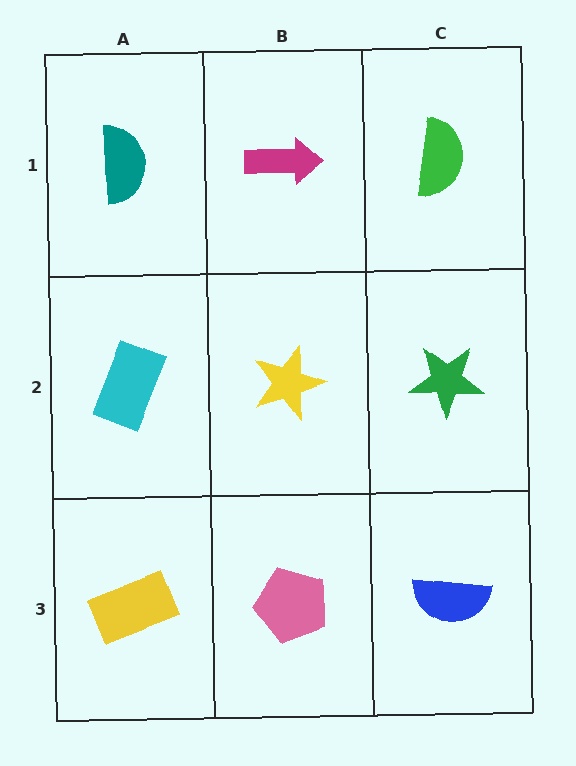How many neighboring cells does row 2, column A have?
3.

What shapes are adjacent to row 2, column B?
A magenta arrow (row 1, column B), a pink pentagon (row 3, column B), a cyan rectangle (row 2, column A), a green star (row 2, column C).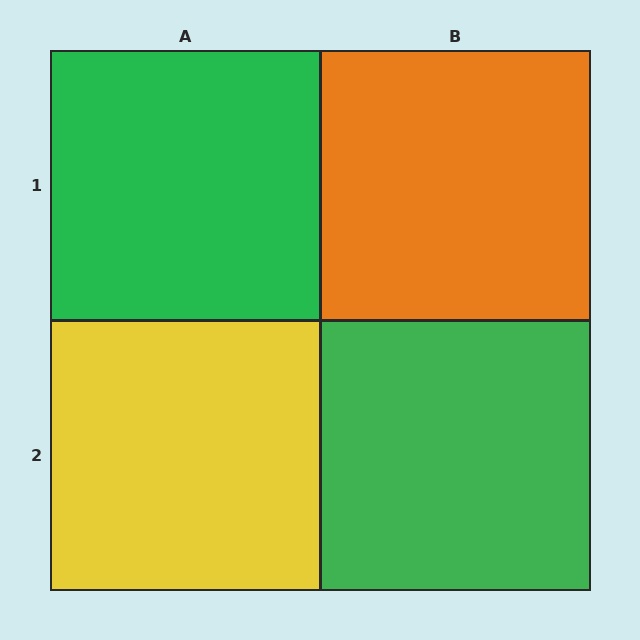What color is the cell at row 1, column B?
Orange.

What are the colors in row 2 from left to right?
Yellow, green.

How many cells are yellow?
1 cell is yellow.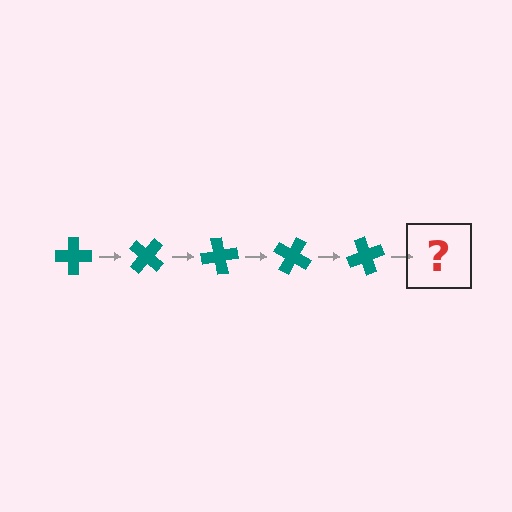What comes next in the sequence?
The next element should be a teal cross rotated 200 degrees.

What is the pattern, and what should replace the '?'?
The pattern is that the cross rotates 40 degrees each step. The '?' should be a teal cross rotated 200 degrees.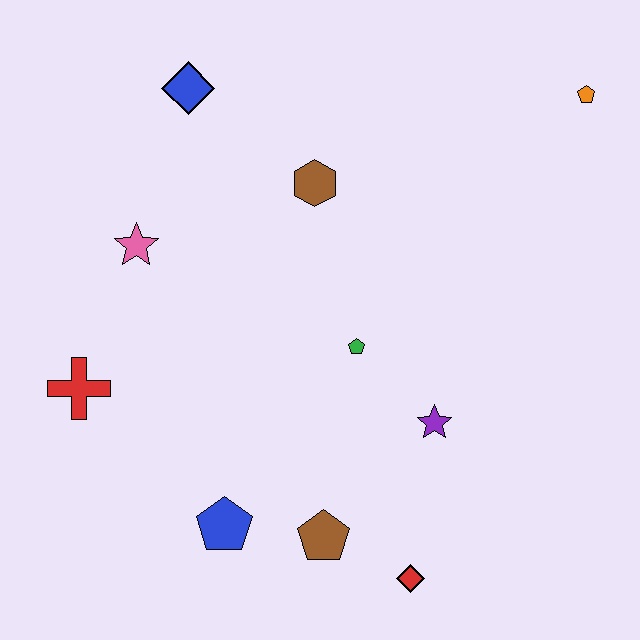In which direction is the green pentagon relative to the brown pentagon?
The green pentagon is above the brown pentagon.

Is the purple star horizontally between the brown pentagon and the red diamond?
No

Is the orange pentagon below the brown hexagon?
No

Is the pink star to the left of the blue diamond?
Yes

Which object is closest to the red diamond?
The brown pentagon is closest to the red diamond.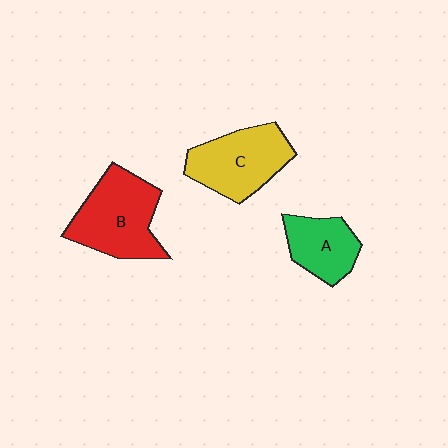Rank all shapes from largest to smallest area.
From largest to smallest: B (red), C (yellow), A (green).